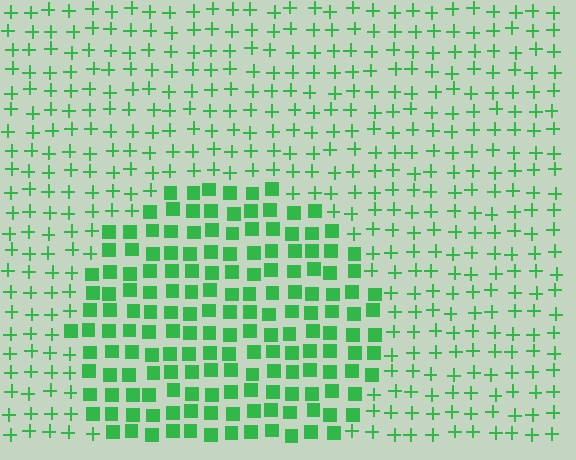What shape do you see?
I see a circle.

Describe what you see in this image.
The image is filled with small green elements arranged in a uniform grid. A circle-shaped region contains squares, while the surrounding area contains plus signs. The boundary is defined purely by the change in element shape.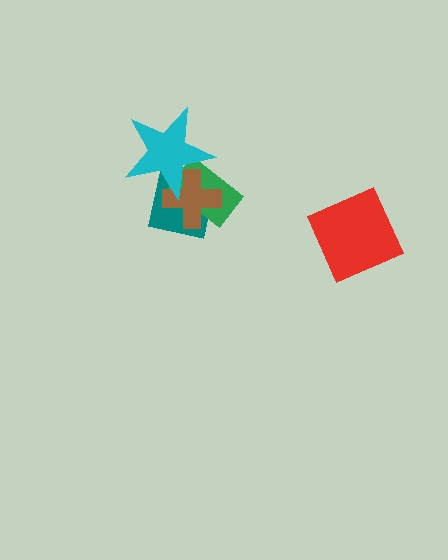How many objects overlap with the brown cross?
3 objects overlap with the brown cross.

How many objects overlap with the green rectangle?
3 objects overlap with the green rectangle.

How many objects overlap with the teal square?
3 objects overlap with the teal square.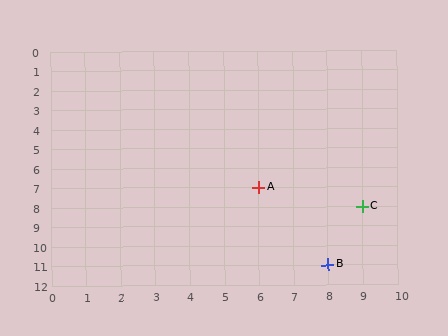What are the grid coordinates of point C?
Point C is at grid coordinates (9, 8).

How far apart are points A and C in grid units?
Points A and C are 3 columns and 1 row apart (about 3.2 grid units diagonally).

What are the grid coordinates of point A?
Point A is at grid coordinates (6, 7).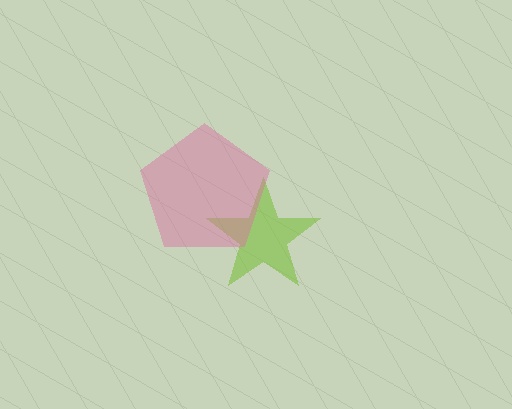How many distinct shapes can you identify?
There are 2 distinct shapes: a lime star, a pink pentagon.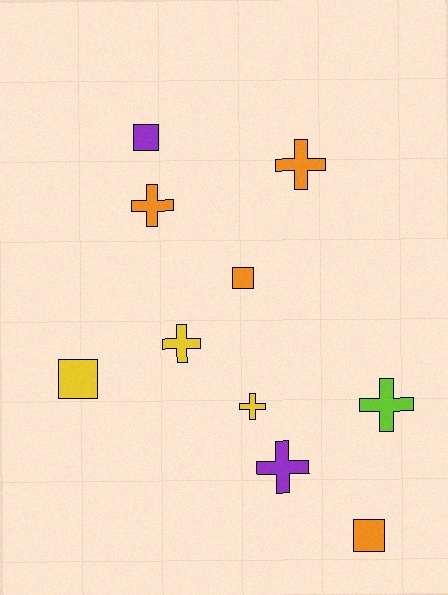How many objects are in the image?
There are 10 objects.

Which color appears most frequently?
Orange, with 4 objects.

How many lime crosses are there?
There is 1 lime cross.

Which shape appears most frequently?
Cross, with 6 objects.